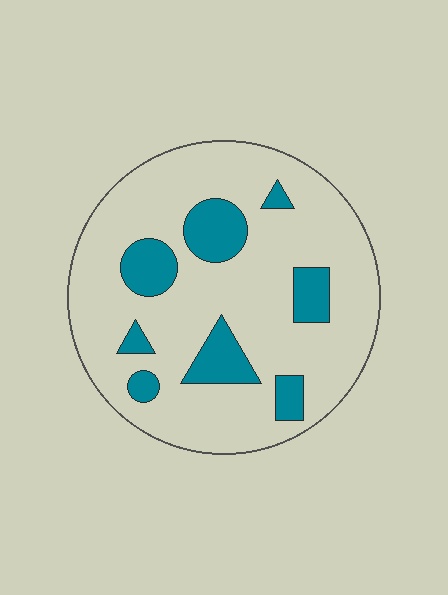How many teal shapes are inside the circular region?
8.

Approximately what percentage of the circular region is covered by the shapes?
Approximately 20%.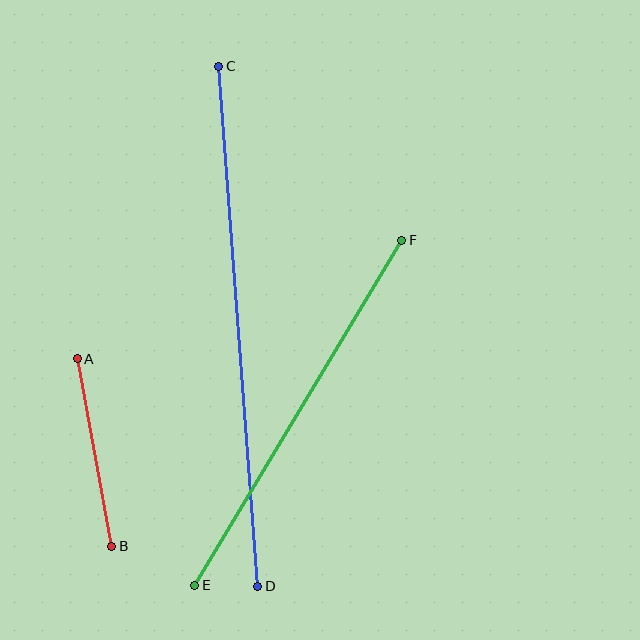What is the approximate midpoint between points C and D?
The midpoint is at approximately (238, 326) pixels.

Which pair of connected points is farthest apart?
Points C and D are farthest apart.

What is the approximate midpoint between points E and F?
The midpoint is at approximately (298, 413) pixels.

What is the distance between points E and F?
The distance is approximately 403 pixels.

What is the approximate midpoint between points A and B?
The midpoint is at approximately (95, 453) pixels.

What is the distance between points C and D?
The distance is approximately 521 pixels.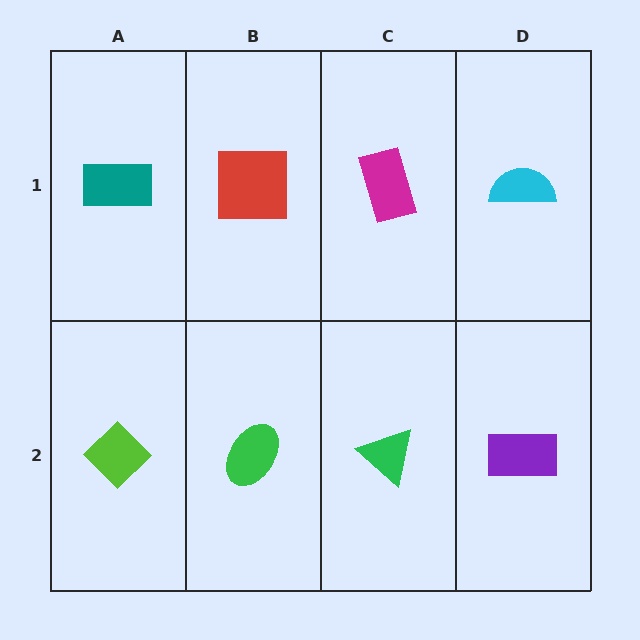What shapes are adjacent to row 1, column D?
A purple rectangle (row 2, column D), a magenta rectangle (row 1, column C).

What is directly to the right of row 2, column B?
A green triangle.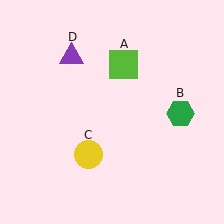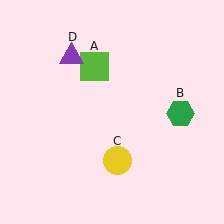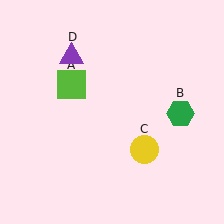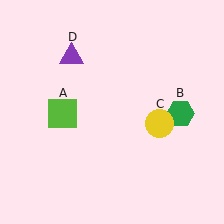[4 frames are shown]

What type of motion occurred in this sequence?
The lime square (object A), yellow circle (object C) rotated counterclockwise around the center of the scene.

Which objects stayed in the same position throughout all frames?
Green hexagon (object B) and purple triangle (object D) remained stationary.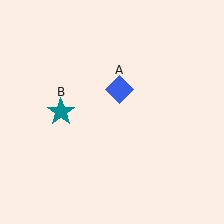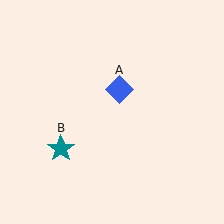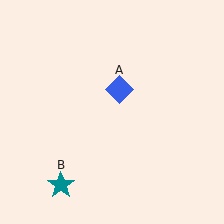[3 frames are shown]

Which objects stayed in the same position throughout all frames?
Blue diamond (object A) remained stationary.